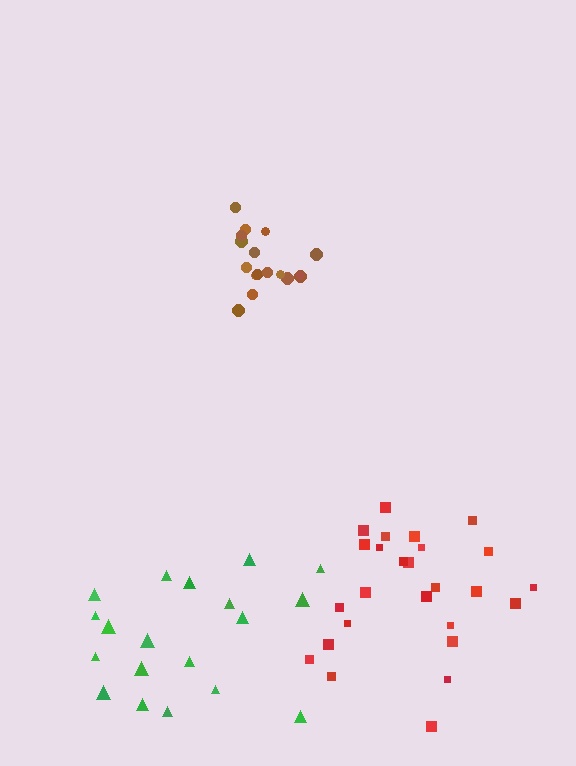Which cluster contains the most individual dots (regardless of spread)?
Red (26).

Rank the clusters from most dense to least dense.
brown, red, green.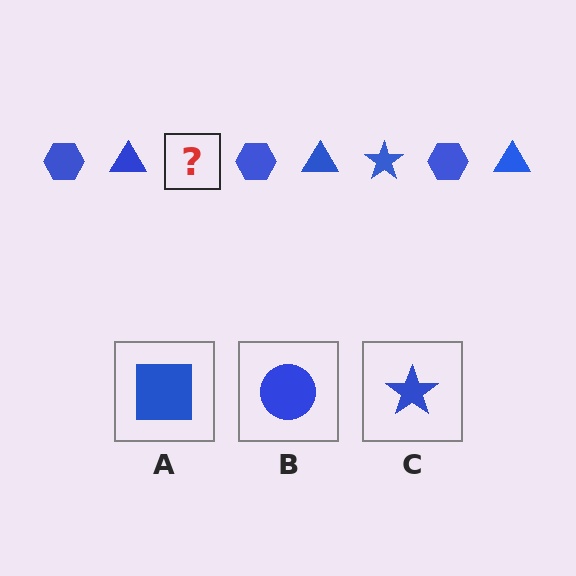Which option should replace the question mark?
Option C.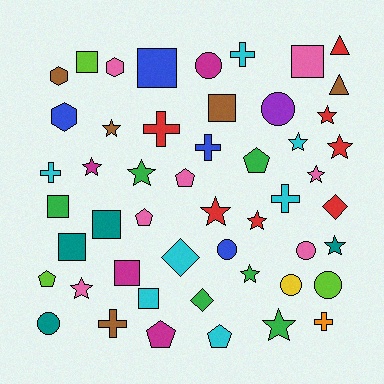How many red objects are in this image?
There are 7 red objects.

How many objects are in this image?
There are 50 objects.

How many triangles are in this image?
There are 2 triangles.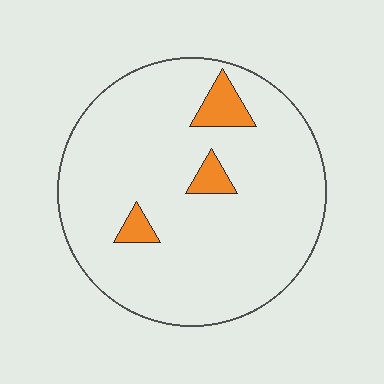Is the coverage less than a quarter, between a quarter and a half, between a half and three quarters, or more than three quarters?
Less than a quarter.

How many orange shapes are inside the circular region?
3.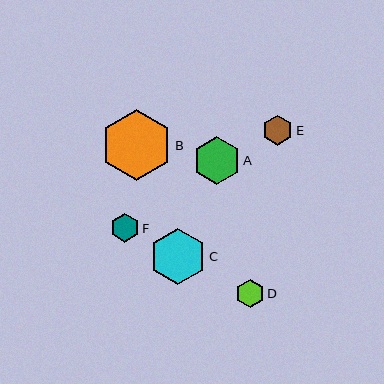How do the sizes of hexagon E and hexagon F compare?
Hexagon E and hexagon F are approximately the same size.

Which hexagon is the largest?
Hexagon B is the largest with a size of approximately 71 pixels.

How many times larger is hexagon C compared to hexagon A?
Hexagon C is approximately 1.2 times the size of hexagon A.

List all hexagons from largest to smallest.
From largest to smallest: B, C, A, E, F, D.